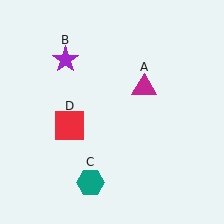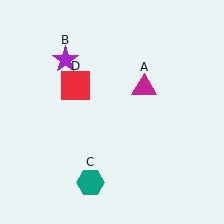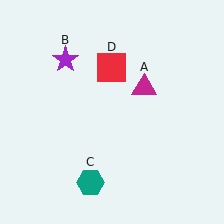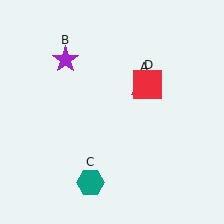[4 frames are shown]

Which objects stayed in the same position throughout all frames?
Magenta triangle (object A) and purple star (object B) and teal hexagon (object C) remained stationary.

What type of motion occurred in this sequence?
The red square (object D) rotated clockwise around the center of the scene.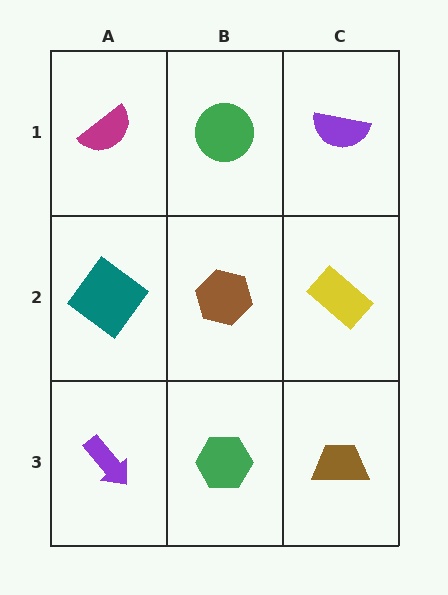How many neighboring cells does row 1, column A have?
2.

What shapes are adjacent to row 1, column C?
A yellow rectangle (row 2, column C), a green circle (row 1, column B).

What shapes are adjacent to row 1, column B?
A brown hexagon (row 2, column B), a magenta semicircle (row 1, column A), a purple semicircle (row 1, column C).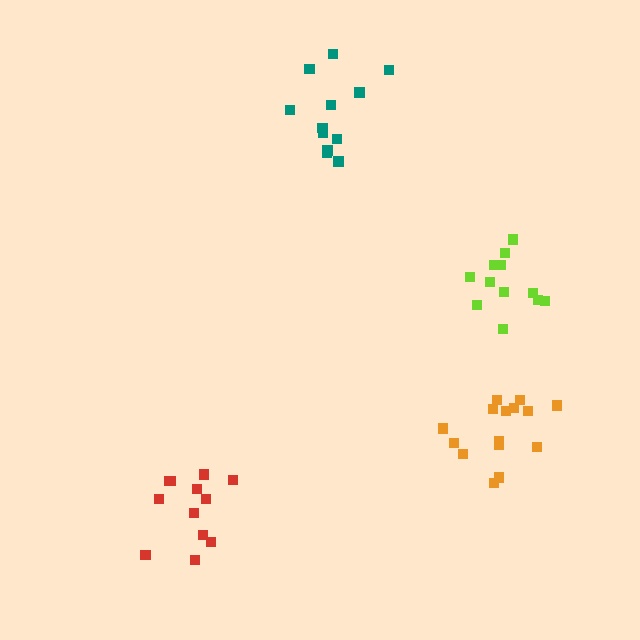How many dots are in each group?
Group 1: 12 dots, Group 2: 12 dots, Group 3: 15 dots, Group 4: 12 dots (51 total).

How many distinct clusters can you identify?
There are 4 distinct clusters.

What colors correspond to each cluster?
The clusters are colored: teal, red, orange, lime.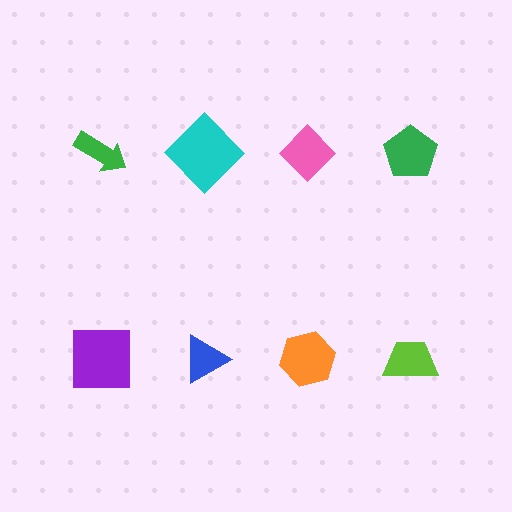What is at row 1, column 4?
A green pentagon.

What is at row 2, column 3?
An orange hexagon.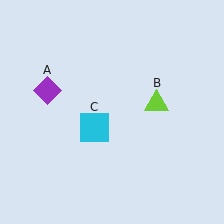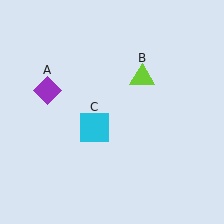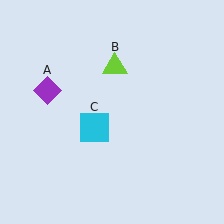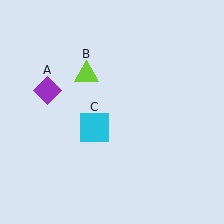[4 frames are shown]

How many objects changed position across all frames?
1 object changed position: lime triangle (object B).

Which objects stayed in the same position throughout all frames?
Purple diamond (object A) and cyan square (object C) remained stationary.